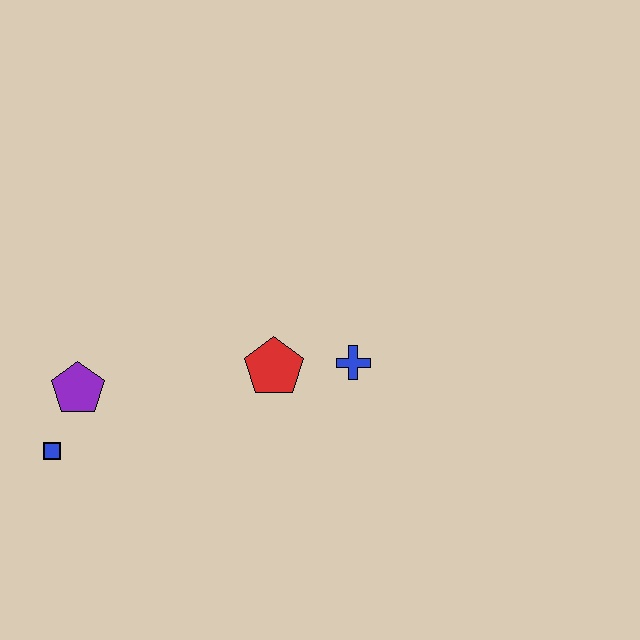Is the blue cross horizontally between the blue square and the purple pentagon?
No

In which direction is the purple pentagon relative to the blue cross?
The purple pentagon is to the left of the blue cross.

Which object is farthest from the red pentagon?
The blue square is farthest from the red pentagon.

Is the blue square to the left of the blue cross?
Yes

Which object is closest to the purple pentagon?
The blue square is closest to the purple pentagon.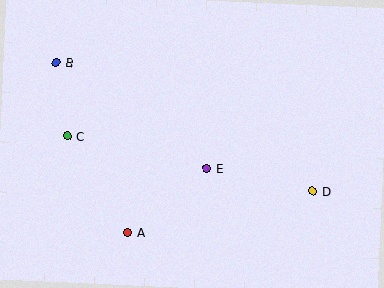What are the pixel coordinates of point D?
Point D is at (313, 191).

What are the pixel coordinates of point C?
Point C is at (68, 136).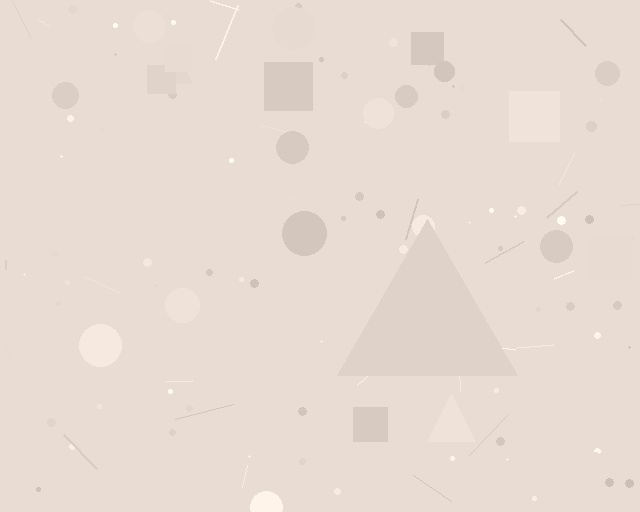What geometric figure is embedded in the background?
A triangle is embedded in the background.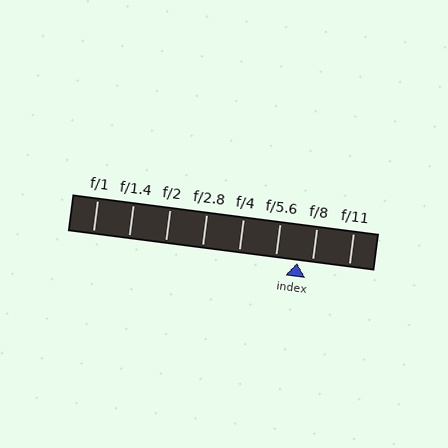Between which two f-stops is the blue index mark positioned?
The index mark is between f/5.6 and f/8.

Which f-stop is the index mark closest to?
The index mark is closest to f/8.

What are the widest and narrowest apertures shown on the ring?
The widest aperture shown is f/1 and the narrowest is f/11.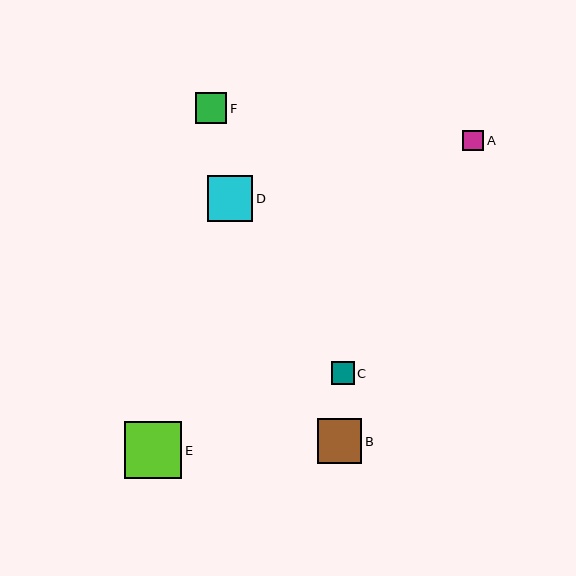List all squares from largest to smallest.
From largest to smallest: E, D, B, F, C, A.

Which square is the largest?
Square E is the largest with a size of approximately 57 pixels.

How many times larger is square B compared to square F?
Square B is approximately 1.5 times the size of square F.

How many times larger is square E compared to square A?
Square E is approximately 2.7 times the size of square A.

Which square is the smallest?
Square A is the smallest with a size of approximately 21 pixels.